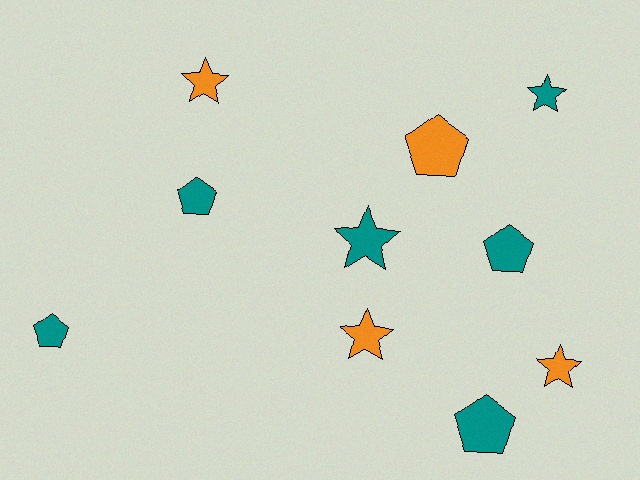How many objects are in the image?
There are 10 objects.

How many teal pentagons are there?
There are 4 teal pentagons.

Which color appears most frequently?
Teal, with 6 objects.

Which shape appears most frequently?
Pentagon, with 5 objects.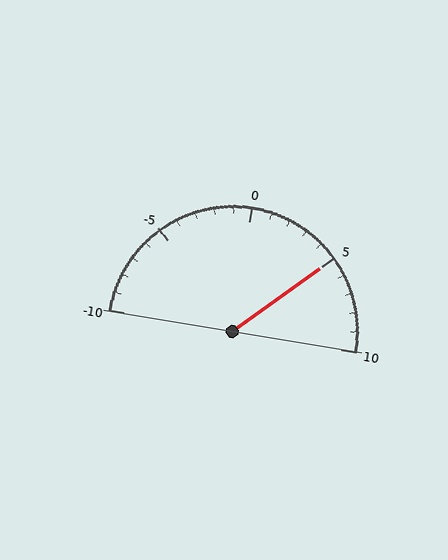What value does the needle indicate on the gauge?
The needle indicates approximately 5.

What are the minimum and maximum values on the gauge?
The gauge ranges from -10 to 10.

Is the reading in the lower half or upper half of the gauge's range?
The reading is in the upper half of the range (-10 to 10).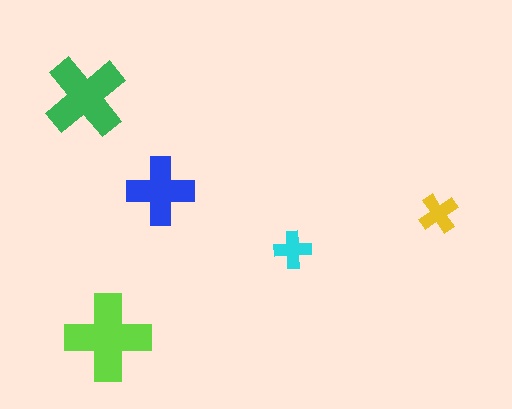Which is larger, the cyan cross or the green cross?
The green one.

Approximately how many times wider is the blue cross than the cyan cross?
About 2 times wider.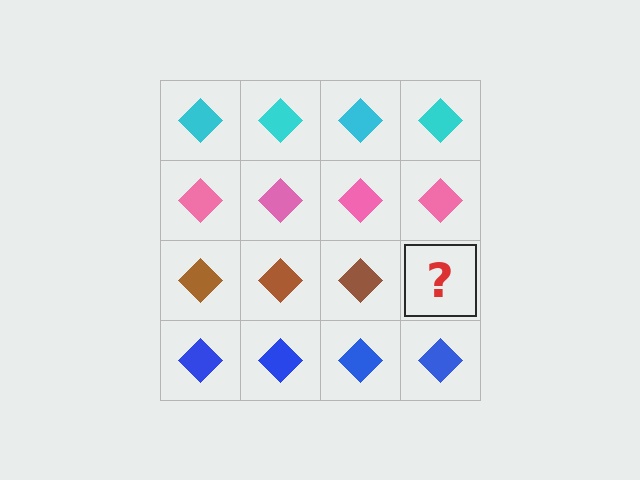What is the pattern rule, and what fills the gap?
The rule is that each row has a consistent color. The gap should be filled with a brown diamond.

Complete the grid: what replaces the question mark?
The question mark should be replaced with a brown diamond.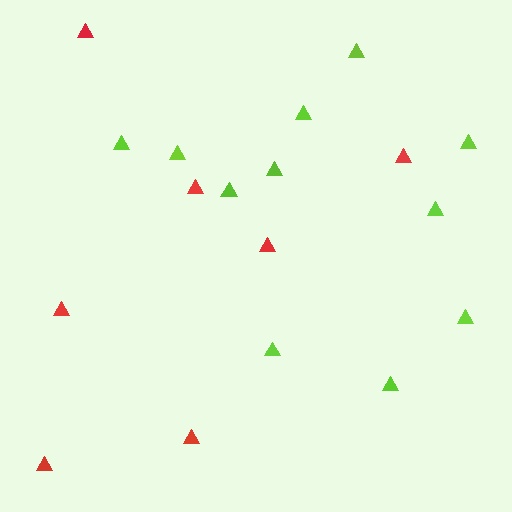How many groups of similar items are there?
There are 2 groups: one group of lime triangles (11) and one group of red triangles (7).